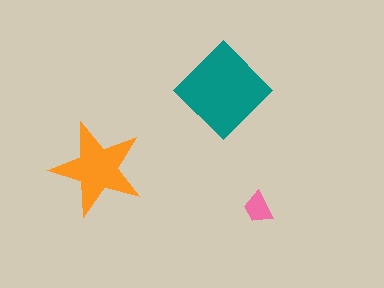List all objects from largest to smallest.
The teal diamond, the orange star, the pink trapezoid.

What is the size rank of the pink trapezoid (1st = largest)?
3rd.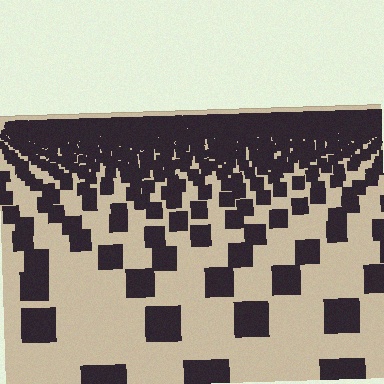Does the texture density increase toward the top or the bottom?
Density increases toward the top.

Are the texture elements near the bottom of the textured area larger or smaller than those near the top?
Larger. Near the bottom, elements are closer to the viewer and appear at a bigger on-screen size.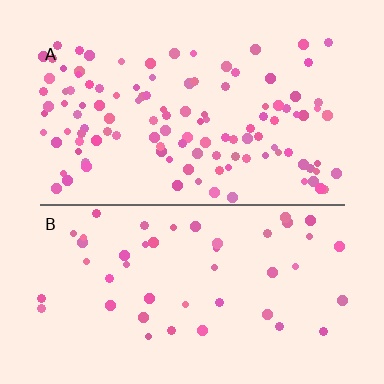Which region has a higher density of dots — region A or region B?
A (the top).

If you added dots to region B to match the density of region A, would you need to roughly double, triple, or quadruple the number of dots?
Approximately double.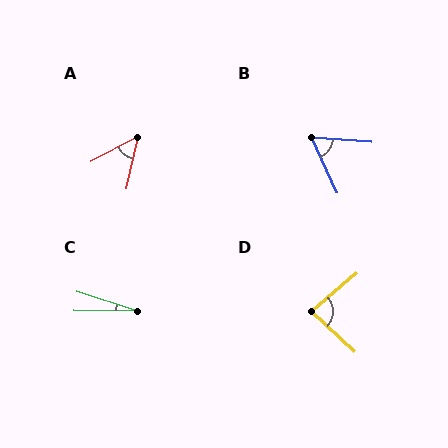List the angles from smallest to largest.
C (17°), A (49°), B (61°), D (84°).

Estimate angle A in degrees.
Approximately 49 degrees.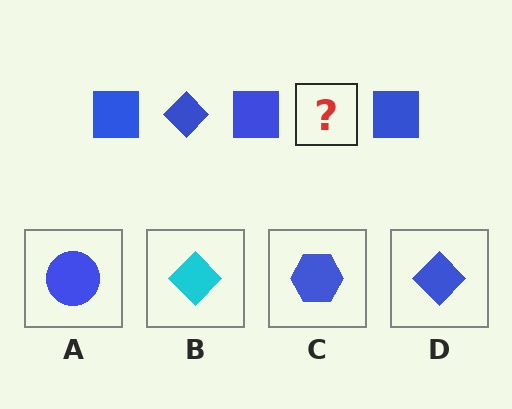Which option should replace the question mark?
Option D.